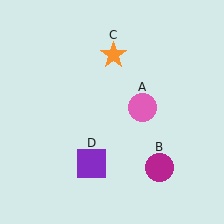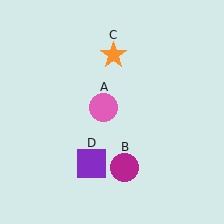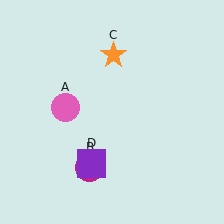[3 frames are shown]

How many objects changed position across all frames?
2 objects changed position: pink circle (object A), magenta circle (object B).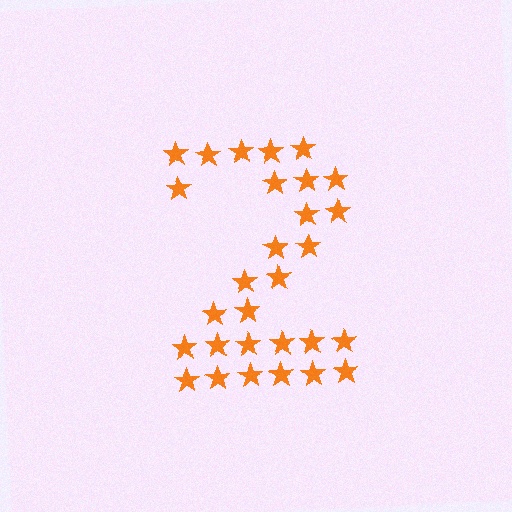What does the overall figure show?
The overall figure shows the digit 2.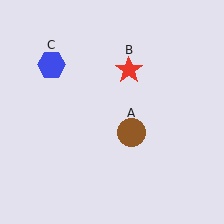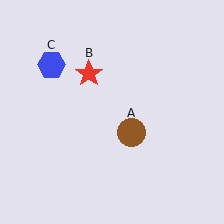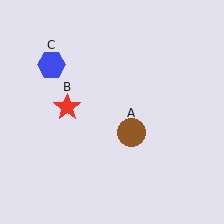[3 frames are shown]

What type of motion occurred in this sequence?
The red star (object B) rotated counterclockwise around the center of the scene.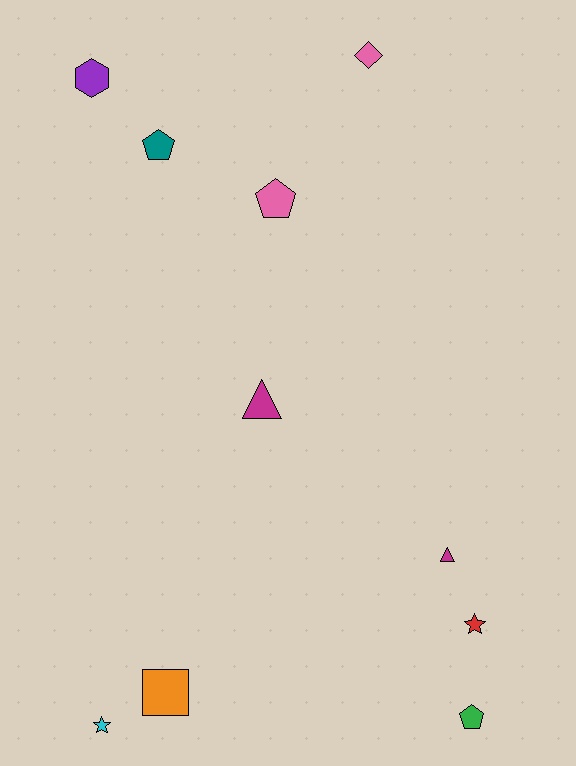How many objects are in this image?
There are 10 objects.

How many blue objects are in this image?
There are no blue objects.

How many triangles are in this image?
There are 2 triangles.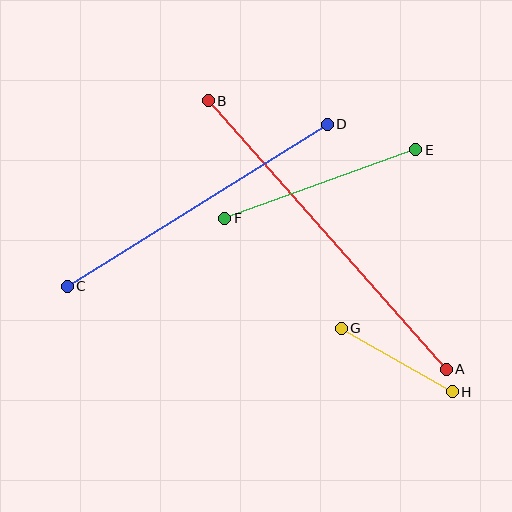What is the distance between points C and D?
The distance is approximately 307 pixels.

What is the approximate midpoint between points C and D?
The midpoint is at approximately (197, 205) pixels.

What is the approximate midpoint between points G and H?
The midpoint is at approximately (397, 360) pixels.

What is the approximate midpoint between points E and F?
The midpoint is at approximately (320, 184) pixels.